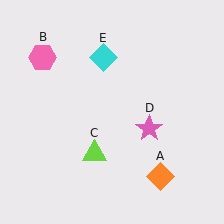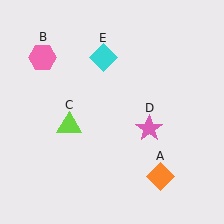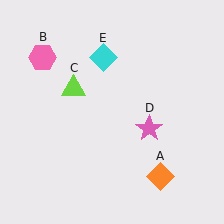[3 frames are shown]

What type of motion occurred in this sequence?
The lime triangle (object C) rotated clockwise around the center of the scene.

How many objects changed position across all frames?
1 object changed position: lime triangle (object C).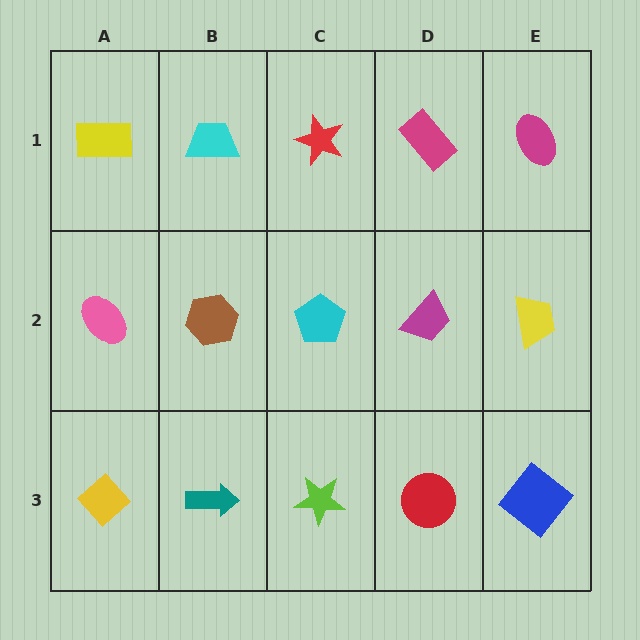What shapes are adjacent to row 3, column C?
A cyan pentagon (row 2, column C), a teal arrow (row 3, column B), a red circle (row 3, column D).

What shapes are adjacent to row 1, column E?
A yellow trapezoid (row 2, column E), a magenta rectangle (row 1, column D).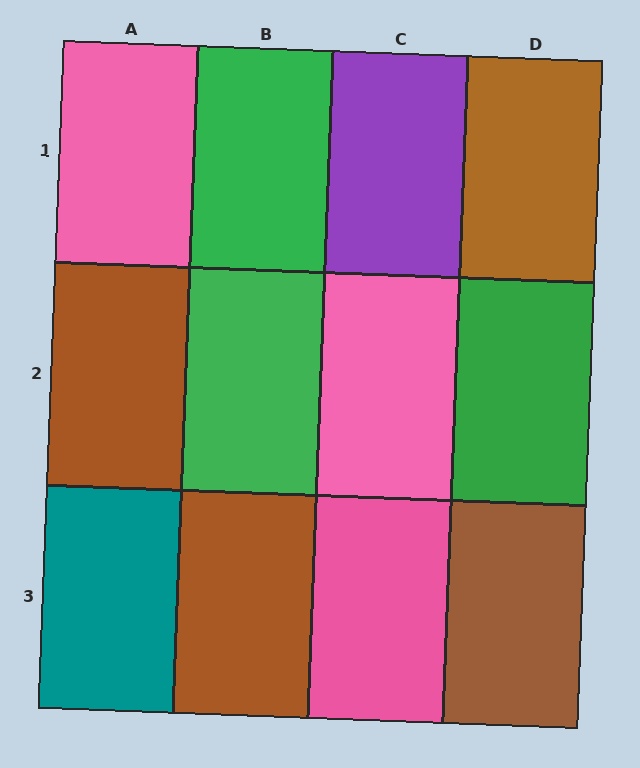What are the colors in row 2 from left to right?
Brown, green, pink, green.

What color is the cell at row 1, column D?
Brown.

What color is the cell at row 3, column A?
Teal.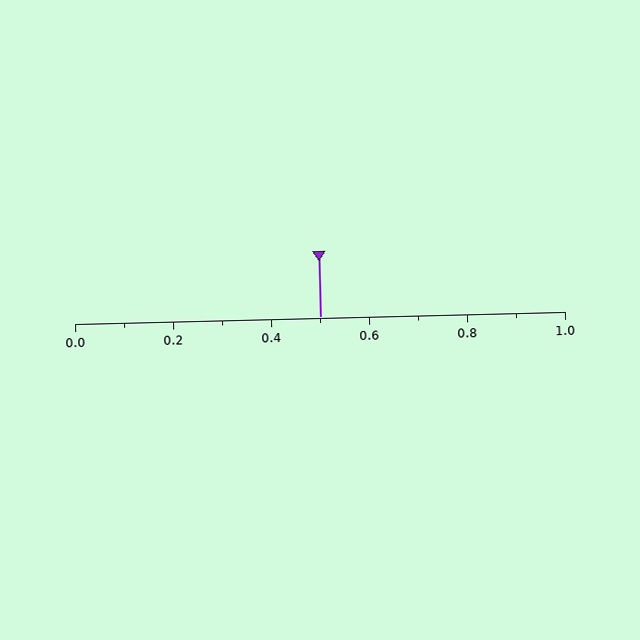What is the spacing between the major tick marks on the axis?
The major ticks are spaced 0.2 apart.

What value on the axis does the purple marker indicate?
The marker indicates approximately 0.5.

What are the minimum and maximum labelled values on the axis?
The axis runs from 0.0 to 1.0.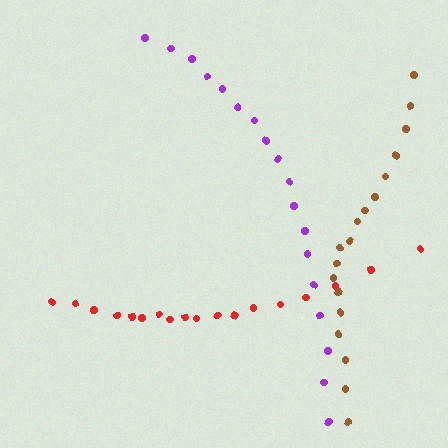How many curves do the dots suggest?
There are 3 distinct paths.